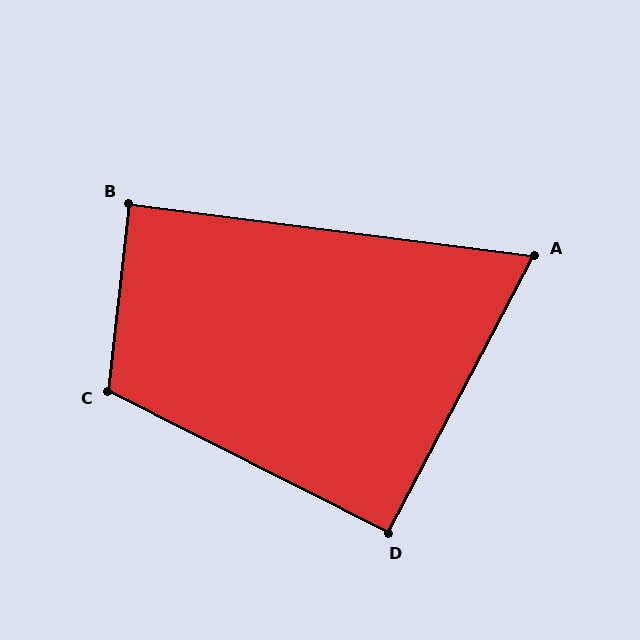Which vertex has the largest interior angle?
C, at approximately 110 degrees.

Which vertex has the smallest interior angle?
A, at approximately 70 degrees.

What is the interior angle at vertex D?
Approximately 91 degrees (approximately right).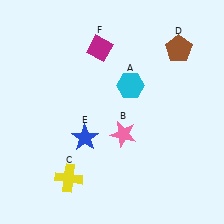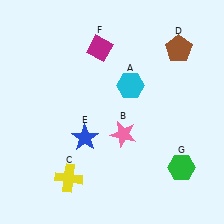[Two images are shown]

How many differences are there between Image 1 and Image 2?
There is 1 difference between the two images.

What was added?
A green hexagon (G) was added in Image 2.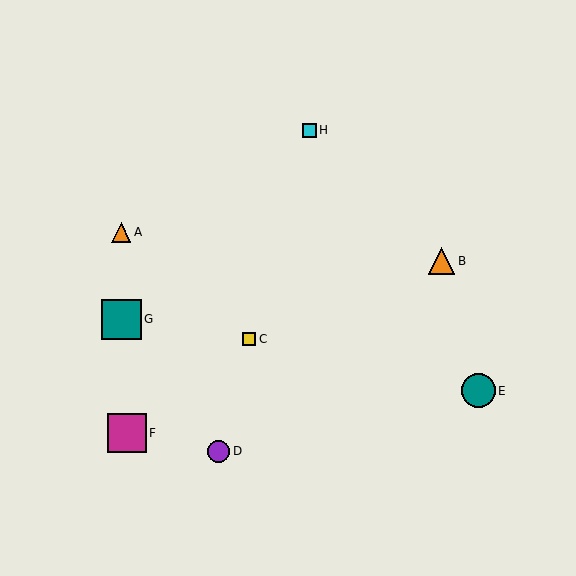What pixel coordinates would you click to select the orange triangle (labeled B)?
Click at (441, 261) to select the orange triangle B.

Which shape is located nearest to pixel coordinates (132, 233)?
The orange triangle (labeled A) at (121, 232) is nearest to that location.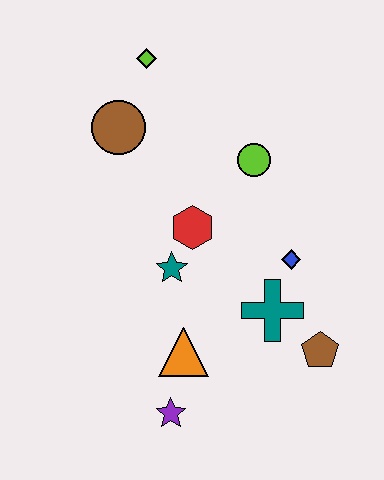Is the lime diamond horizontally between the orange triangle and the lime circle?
No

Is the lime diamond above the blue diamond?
Yes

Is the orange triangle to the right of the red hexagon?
No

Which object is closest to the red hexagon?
The teal star is closest to the red hexagon.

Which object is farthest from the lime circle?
The purple star is farthest from the lime circle.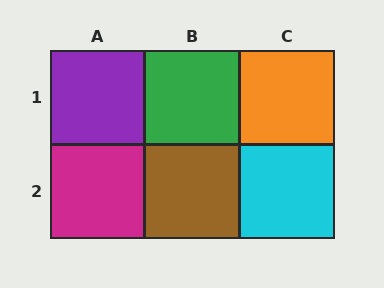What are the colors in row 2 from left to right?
Magenta, brown, cyan.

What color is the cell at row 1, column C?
Orange.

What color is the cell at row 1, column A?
Purple.